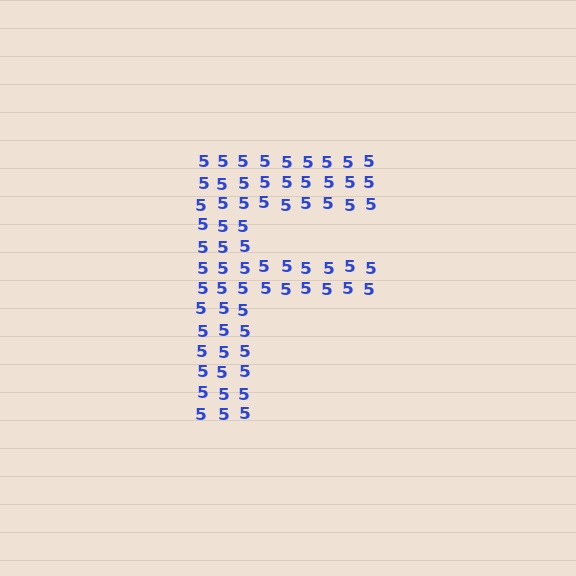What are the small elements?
The small elements are digit 5's.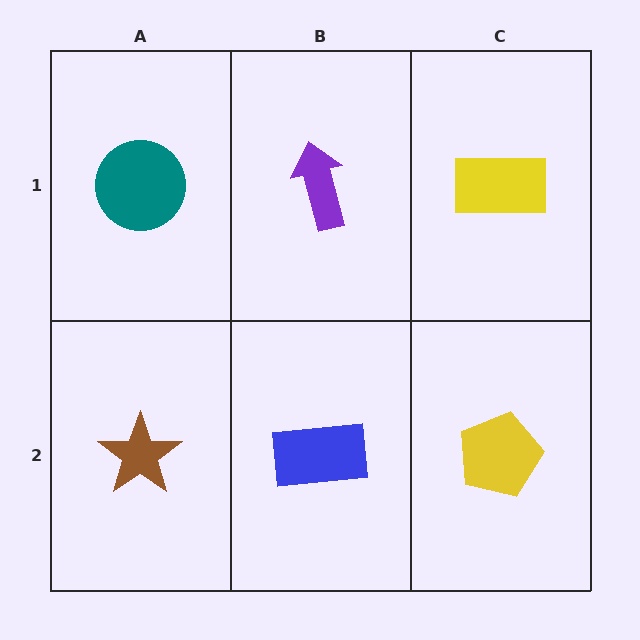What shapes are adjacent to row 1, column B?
A blue rectangle (row 2, column B), a teal circle (row 1, column A), a yellow rectangle (row 1, column C).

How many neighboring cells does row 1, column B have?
3.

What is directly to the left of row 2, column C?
A blue rectangle.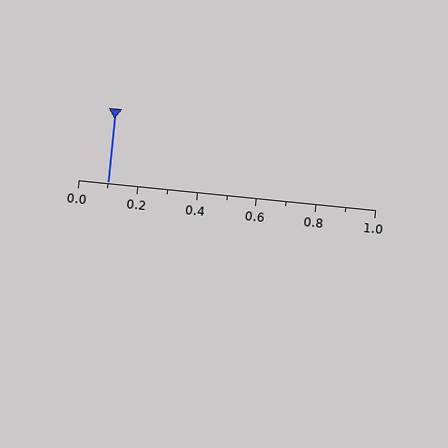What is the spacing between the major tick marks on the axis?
The major ticks are spaced 0.2 apart.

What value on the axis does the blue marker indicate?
The marker indicates approximately 0.1.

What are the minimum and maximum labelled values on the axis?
The axis runs from 0.0 to 1.0.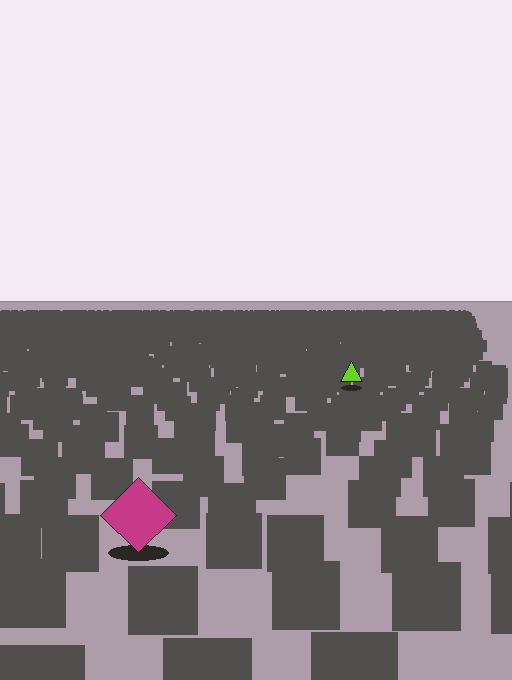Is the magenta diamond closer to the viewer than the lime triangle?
Yes. The magenta diamond is closer — you can tell from the texture gradient: the ground texture is coarser near it.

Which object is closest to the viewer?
The magenta diamond is closest. The texture marks near it are larger and more spread out.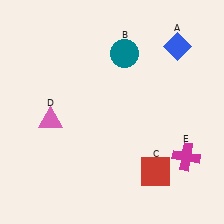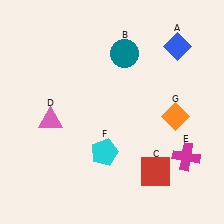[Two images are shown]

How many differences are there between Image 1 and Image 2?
There are 2 differences between the two images.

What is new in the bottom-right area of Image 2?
An orange diamond (G) was added in the bottom-right area of Image 2.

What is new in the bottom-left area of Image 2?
A cyan pentagon (F) was added in the bottom-left area of Image 2.